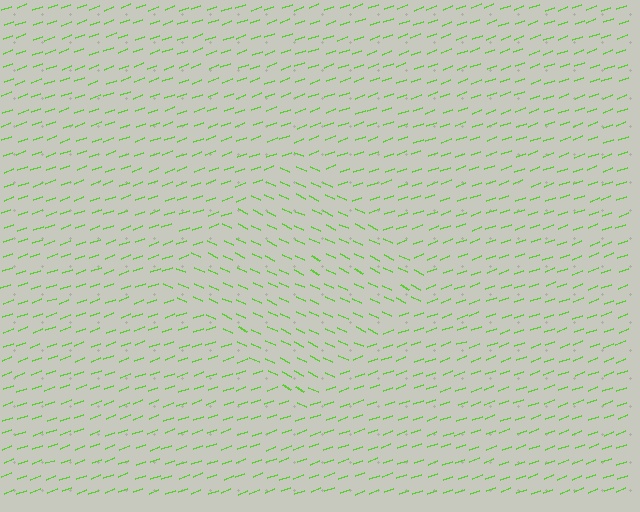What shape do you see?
I see a diamond.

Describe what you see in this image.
The image is filled with small lime line segments. A diamond region in the image has lines oriented differently from the surrounding lines, creating a visible texture boundary.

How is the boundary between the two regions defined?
The boundary is defined purely by a change in line orientation (approximately 45 degrees difference). All lines are the same color and thickness.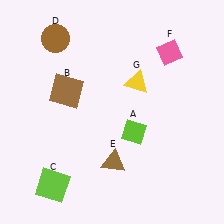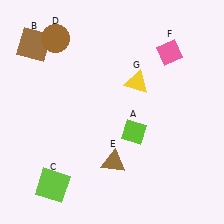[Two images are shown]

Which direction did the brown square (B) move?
The brown square (B) moved up.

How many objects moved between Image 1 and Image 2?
1 object moved between the two images.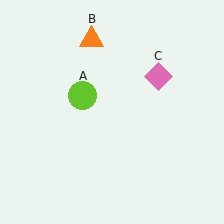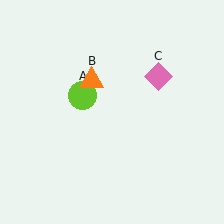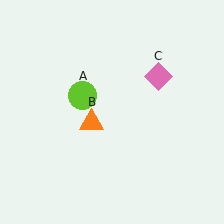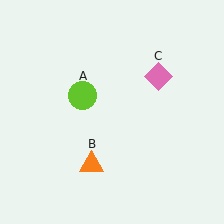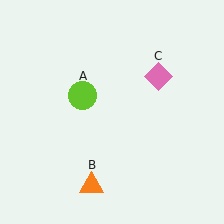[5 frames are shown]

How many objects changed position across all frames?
1 object changed position: orange triangle (object B).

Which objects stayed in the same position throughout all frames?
Lime circle (object A) and pink diamond (object C) remained stationary.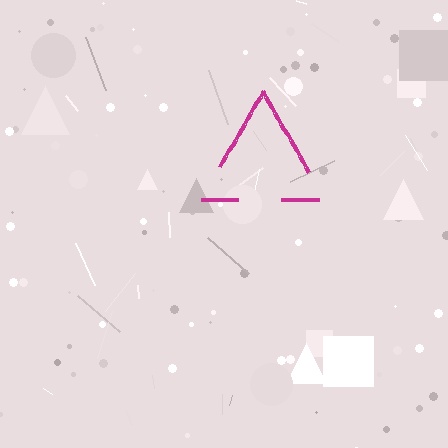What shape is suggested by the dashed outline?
The dashed outline suggests a triangle.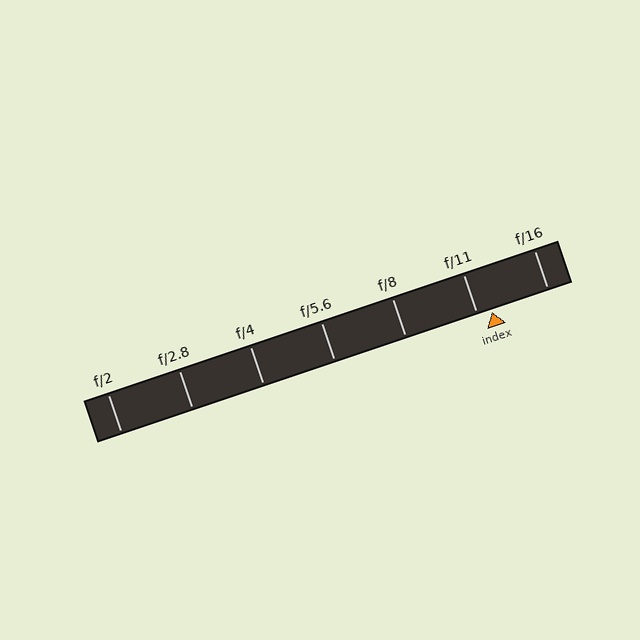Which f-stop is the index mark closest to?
The index mark is closest to f/11.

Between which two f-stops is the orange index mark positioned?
The index mark is between f/11 and f/16.